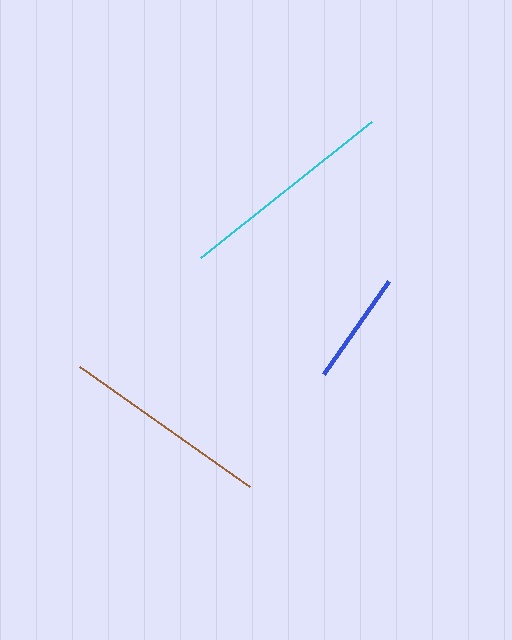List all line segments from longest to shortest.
From longest to shortest: cyan, brown, blue.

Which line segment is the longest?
The cyan line is the longest at approximately 217 pixels.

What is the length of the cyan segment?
The cyan segment is approximately 217 pixels long.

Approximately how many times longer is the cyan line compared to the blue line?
The cyan line is approximately 1.9 times the length of the blue line.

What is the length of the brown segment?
The brown segment is approximately 207 pixels long.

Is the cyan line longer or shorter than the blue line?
The cyan line is longer than the blue line.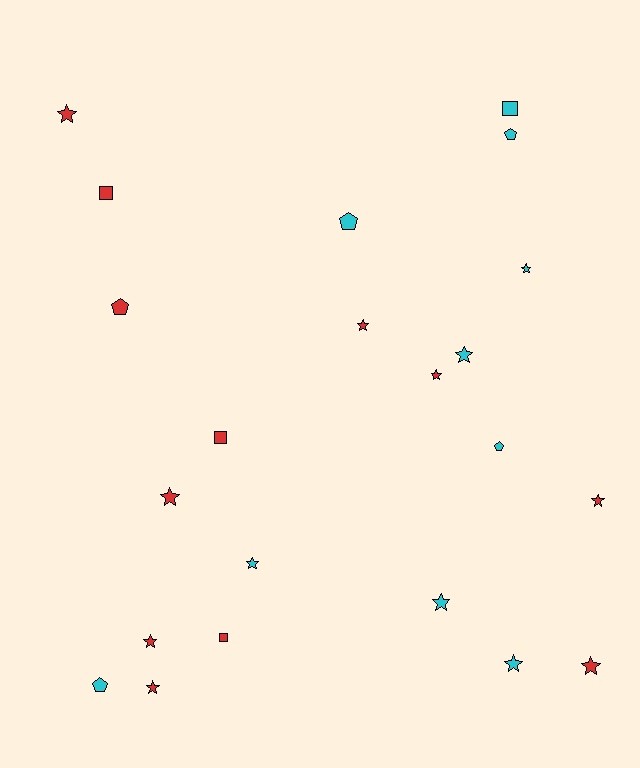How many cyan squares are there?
There is 1 cyan square.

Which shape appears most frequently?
Star, with 13 objects.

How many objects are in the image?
There are 22 objects.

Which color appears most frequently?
Red, with 12 objects.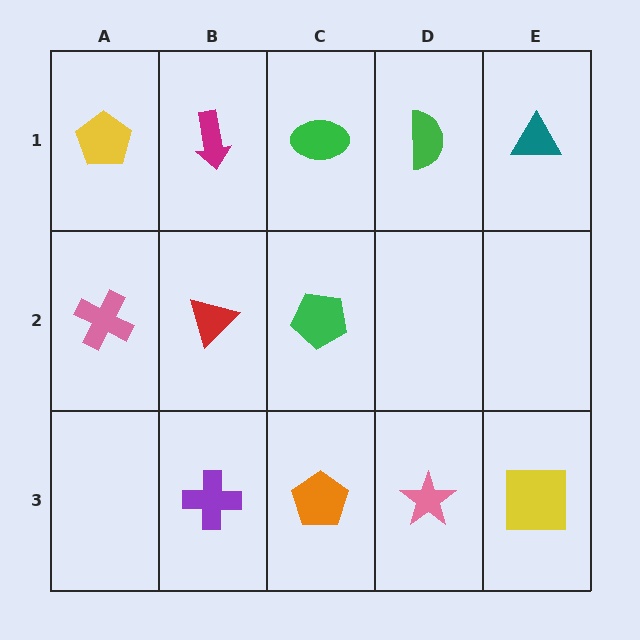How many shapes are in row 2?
3 shapes.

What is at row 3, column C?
An orange pentagon.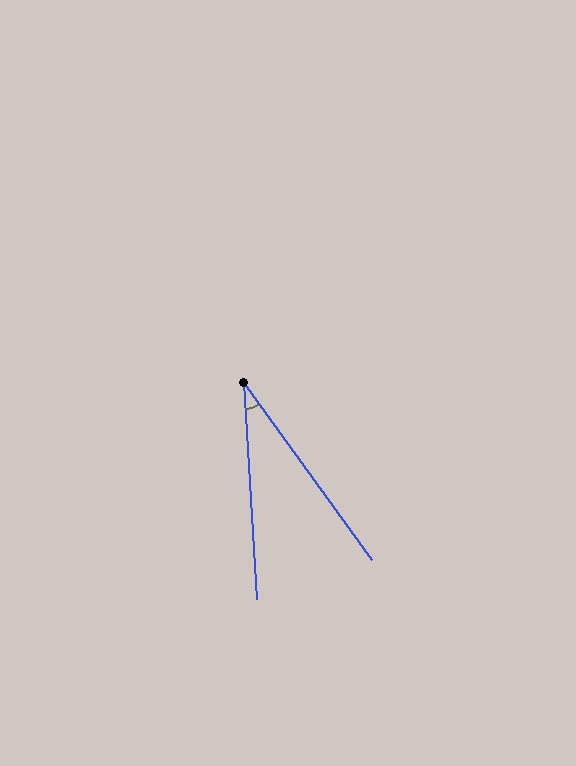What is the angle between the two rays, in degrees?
Approximately 32 degrees.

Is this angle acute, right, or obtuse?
It is acute.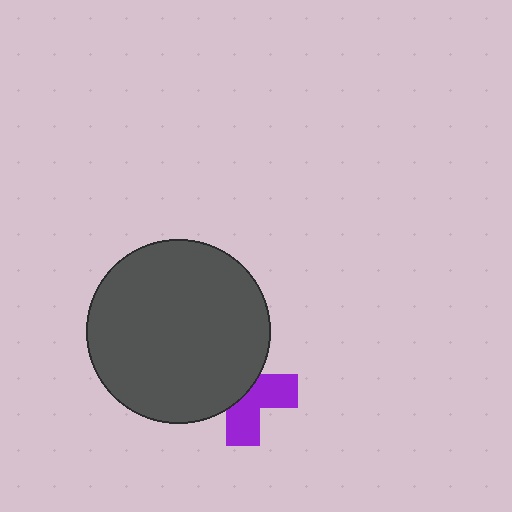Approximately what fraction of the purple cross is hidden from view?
Roughly 53% of the purple cross is hidden behind the dark gray circle.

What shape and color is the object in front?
The object in front is a dark gray circle.